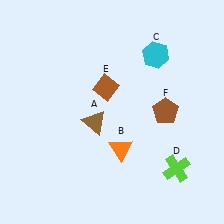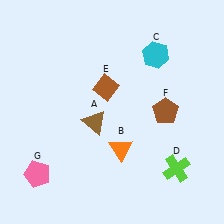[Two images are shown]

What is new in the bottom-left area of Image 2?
A pink pentagon (G) was added in the bottom-left area of Image 2.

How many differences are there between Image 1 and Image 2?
There is 1 difference between the two images.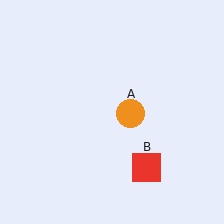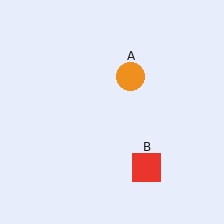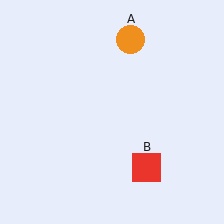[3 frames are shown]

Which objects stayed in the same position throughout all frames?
Red square (object B) remained stationary.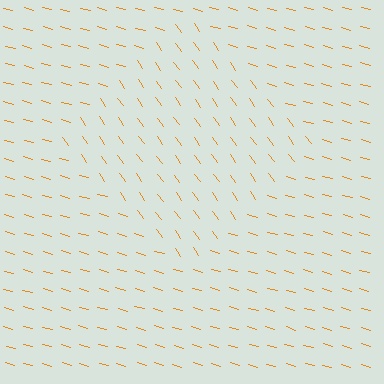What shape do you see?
I see a diamond.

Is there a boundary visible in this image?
Yes, there is a texture boundary formed by a change in line orientation.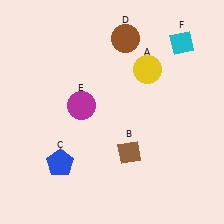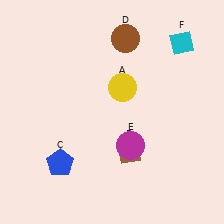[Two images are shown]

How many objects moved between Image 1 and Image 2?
2 objects moved between the two images.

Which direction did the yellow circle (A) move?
The yellow circle (A) moved left.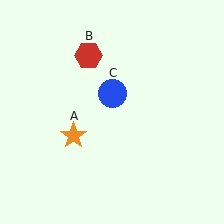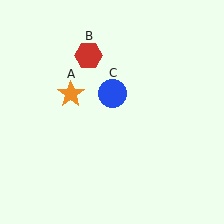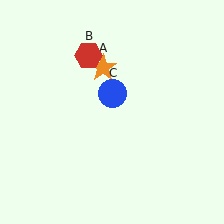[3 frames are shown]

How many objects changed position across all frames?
1 object changed position: orange star (object A).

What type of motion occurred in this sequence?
The orange star (object A) rotated clockwise around the center of the scene.